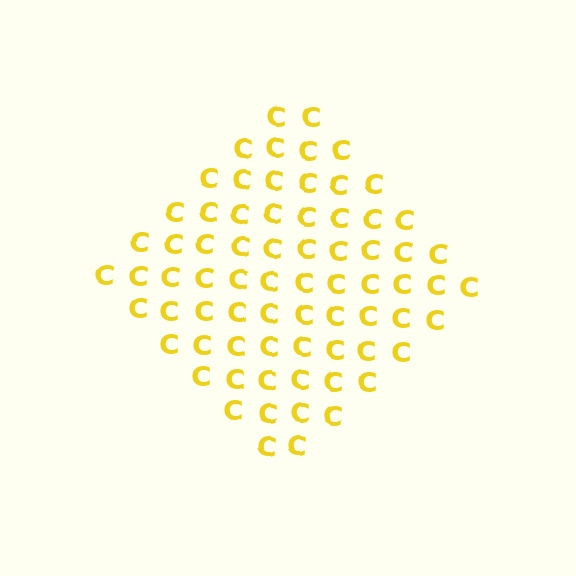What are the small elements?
The small elements are letter C's.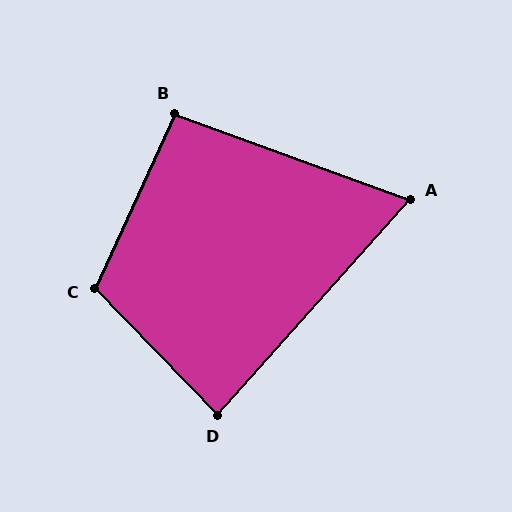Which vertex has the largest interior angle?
C, at approximately 112 degrees.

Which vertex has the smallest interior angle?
A, at approximately 68 degrees.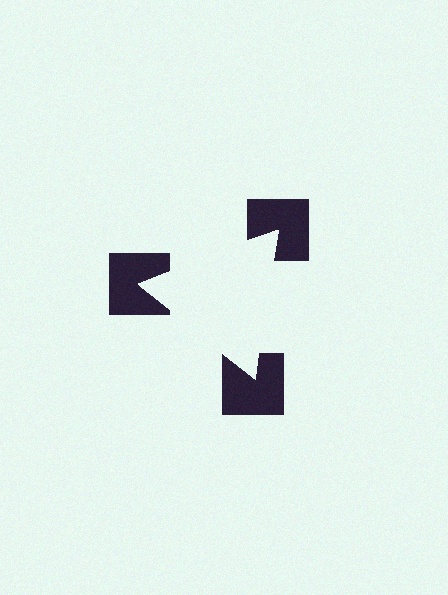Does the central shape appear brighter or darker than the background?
It typically appears slightly brighter than the background, even though no actual brightness change is drawn.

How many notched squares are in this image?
There are 3 — one at each vertex of the illusory triangle.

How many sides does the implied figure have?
3 sides.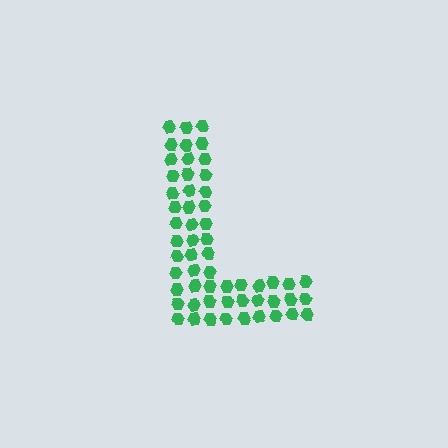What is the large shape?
The large shape is the letter L.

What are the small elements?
The small elements are hexagons.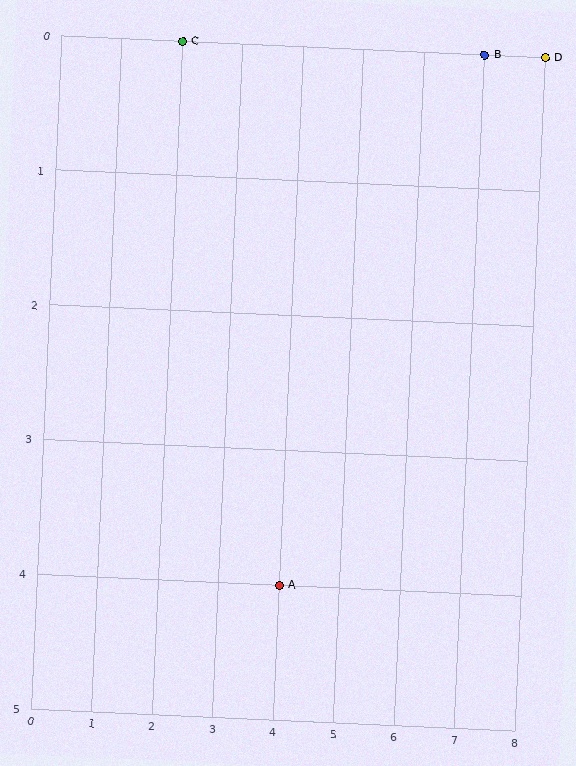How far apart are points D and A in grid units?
Points D and A are 4 columns and 4 rows apart (about 5.7 grid units diagonally).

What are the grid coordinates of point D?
Point D is at grid coordinates (8, 0).